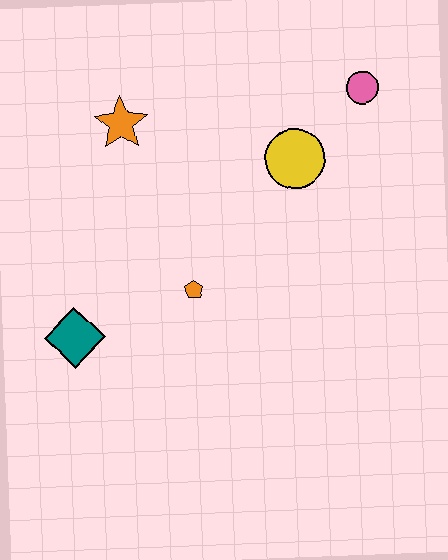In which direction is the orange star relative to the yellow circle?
The orange star is to the left of the yellow circle.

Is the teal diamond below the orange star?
Yes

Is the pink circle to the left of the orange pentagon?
No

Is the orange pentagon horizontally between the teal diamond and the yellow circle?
Yes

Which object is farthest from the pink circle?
The teal diamond is farthest from the pink circle.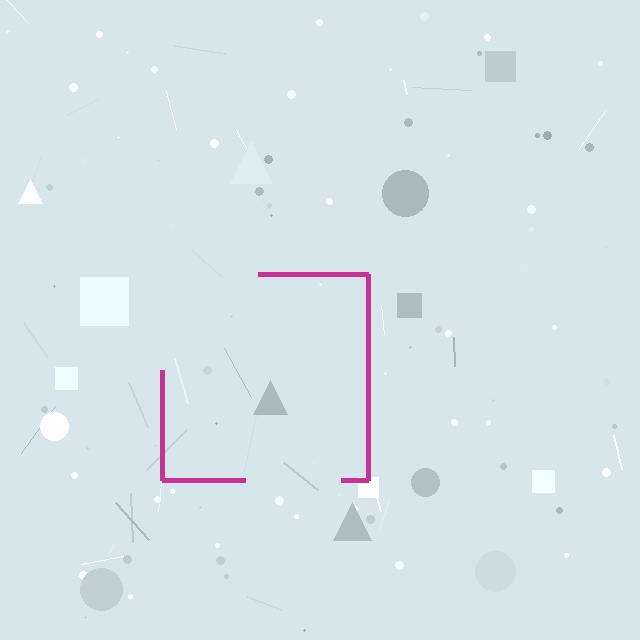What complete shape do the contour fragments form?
The contour fragments form a square.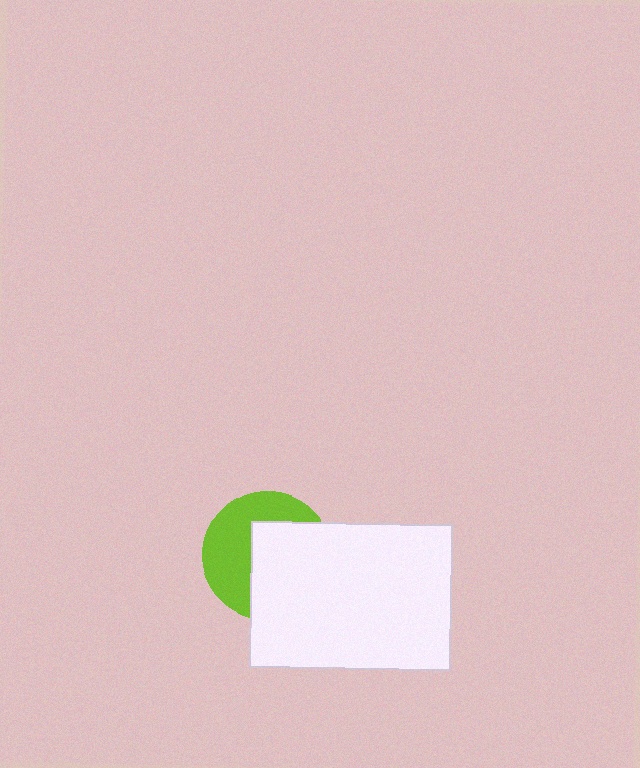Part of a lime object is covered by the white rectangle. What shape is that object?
It is a circle.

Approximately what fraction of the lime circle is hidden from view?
Roughly 54% of the lime circle is hidden behind the white rectangle.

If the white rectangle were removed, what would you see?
You would see the complete lime circle.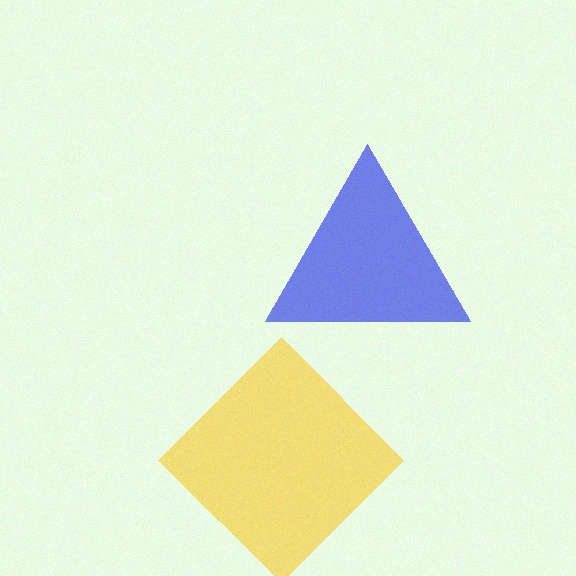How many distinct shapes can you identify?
There are 2 distinct shapes: a yellow diamond, a blue triangle.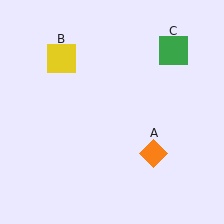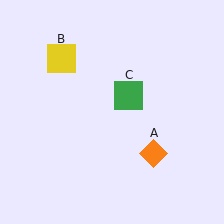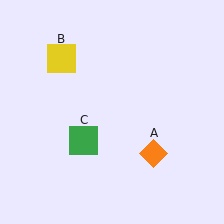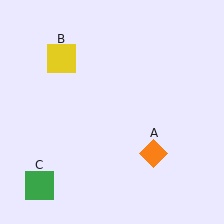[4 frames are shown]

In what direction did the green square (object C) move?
The green square (object C) moved down and to the left.